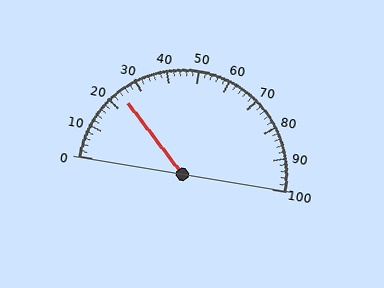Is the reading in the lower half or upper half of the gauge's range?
The reading is in the lower half of the range (0 to 100).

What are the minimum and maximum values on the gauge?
The gauge ranges from 0 to 100.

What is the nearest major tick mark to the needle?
The nearest major tick mark is 20.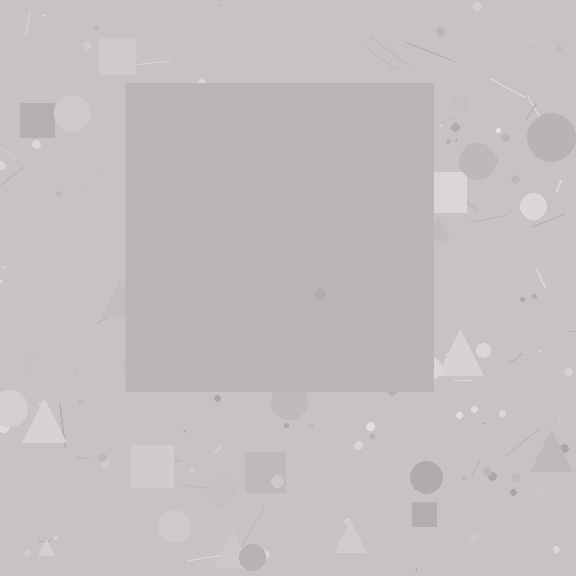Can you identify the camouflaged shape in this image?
The camouflaged shape is a square.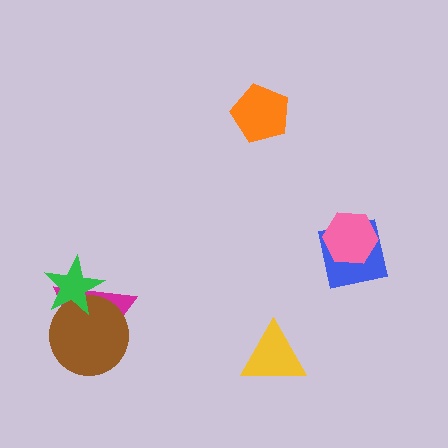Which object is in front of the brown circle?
The green star is in front of the brown circle.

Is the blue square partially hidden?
Yes, it is partially covered by another shape.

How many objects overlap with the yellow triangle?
0 objects overlap with the yellow triangle.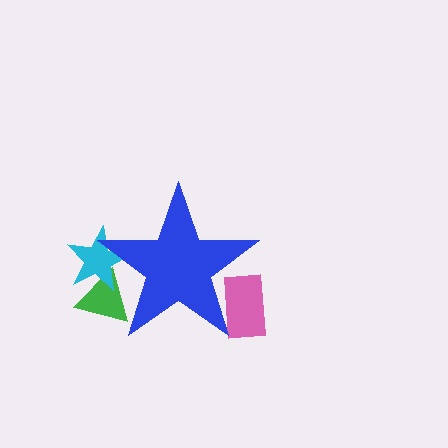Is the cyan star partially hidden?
Yes, the cyan star is partially hidden behind the blue star.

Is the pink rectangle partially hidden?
Yes, the pink rectangle is partially hidden behind the blue star.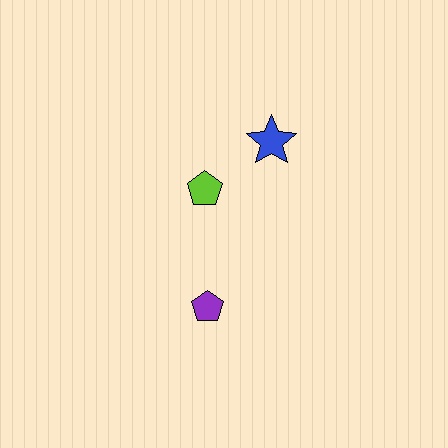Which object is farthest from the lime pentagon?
The purple pentagon is farthest from the lime pentagon.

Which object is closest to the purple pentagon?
The lime pentagon is closest to the purple pentagon.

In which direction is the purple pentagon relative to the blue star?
The purple pentagon is below the blue star.